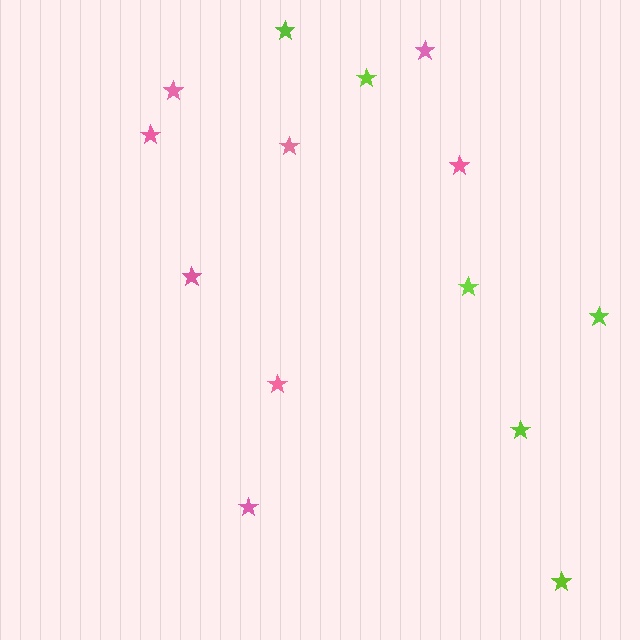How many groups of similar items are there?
There are 2 groups: one group of lime stars (6) and one group of pink stars (8).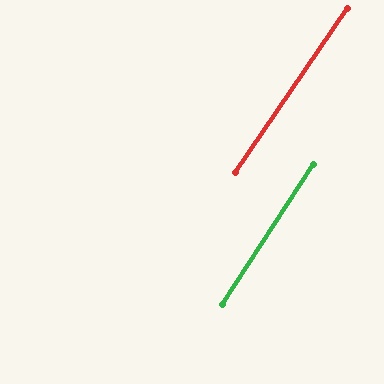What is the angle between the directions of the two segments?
Approximately 1 degree.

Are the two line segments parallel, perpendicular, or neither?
Parallel — their directions differ by only 1.4°.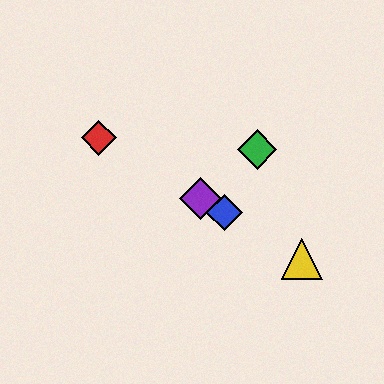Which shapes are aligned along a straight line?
The red diamond, the blue diamond, the yellow triangle, the purple diamond are aligned along a straight line.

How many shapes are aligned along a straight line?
4 shapes (the red diamond, the blue diamond, the yellow triangle, the purple diamond) are aligned along a straight line.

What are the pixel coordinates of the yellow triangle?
The yellow triangle is at (302, 259).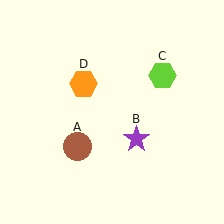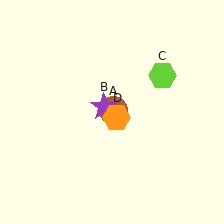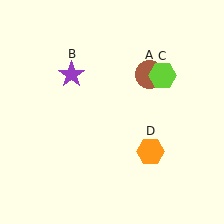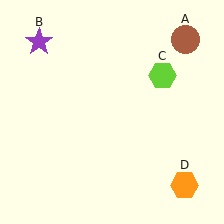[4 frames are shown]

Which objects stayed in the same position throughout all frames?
Lime hexagon (object C) remained stationary.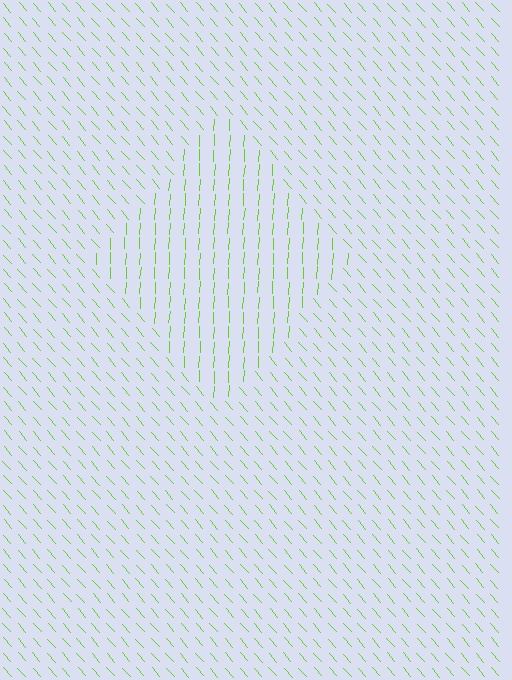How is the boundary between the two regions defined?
The boundary is defined purely by a change in line orientation (approximately 45 degrees difference). All lines are the same color and thickness.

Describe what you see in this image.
The image is filled with small lime line segments. A diamond region in the image has lines oriented differently from the surrounding lines, creating a visible texture boundary.